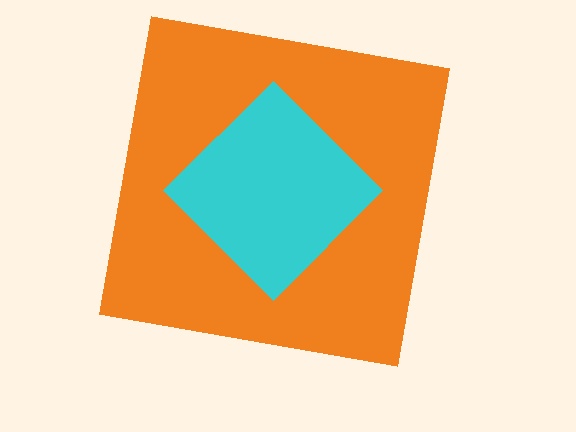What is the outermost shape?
The orange square.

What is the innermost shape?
The cyan diamond.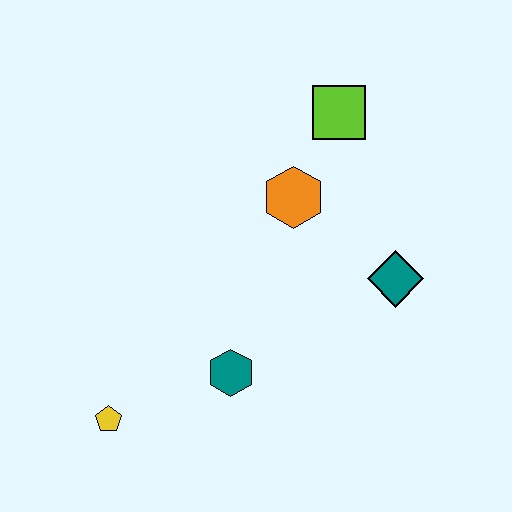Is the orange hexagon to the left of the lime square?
Yes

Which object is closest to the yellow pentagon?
The teal hexagon is closest to the yellow pentagon.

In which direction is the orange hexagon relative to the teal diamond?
The orange hexagon is to the left of the teal diamond.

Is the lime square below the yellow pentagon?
No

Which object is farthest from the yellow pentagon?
The lime square is farthest from the yellow pentagon.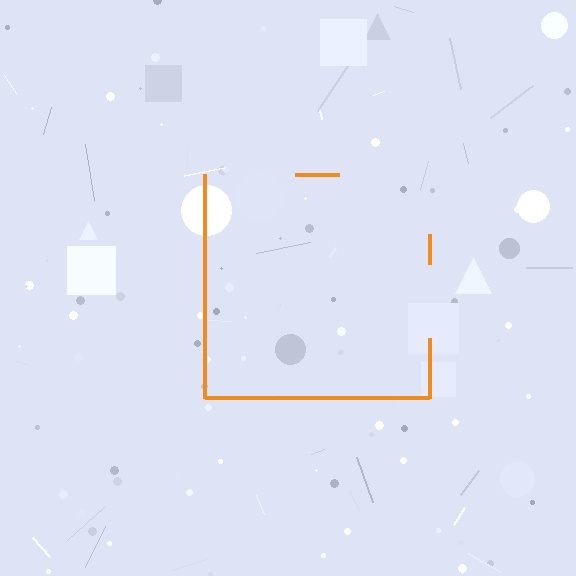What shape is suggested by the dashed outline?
The dashed outline suggests a square.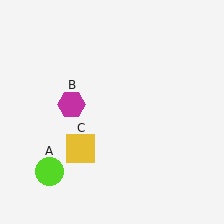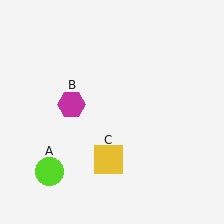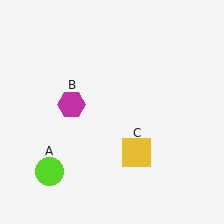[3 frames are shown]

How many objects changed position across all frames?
1 object changed position: yellow square (object C).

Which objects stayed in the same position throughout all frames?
Lime circle (object A) and magenta hexagon (object B) remained stationary.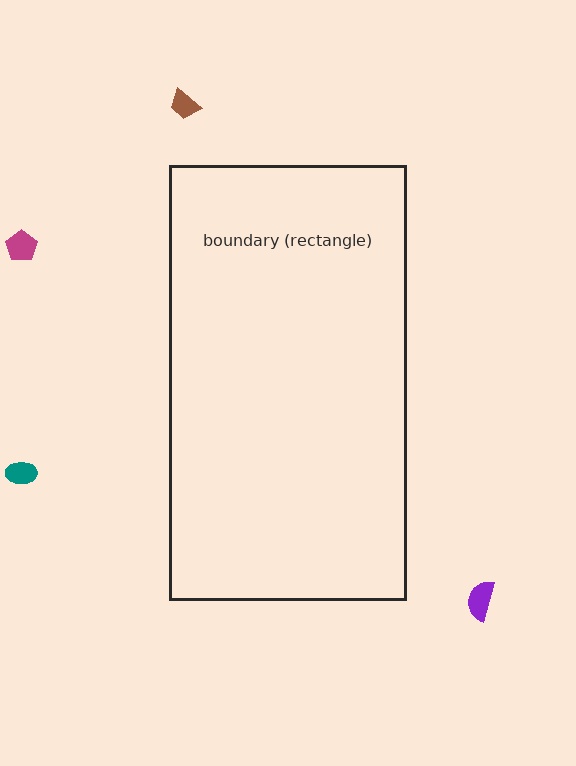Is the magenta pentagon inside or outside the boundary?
Outside.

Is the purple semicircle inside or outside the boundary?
Outside.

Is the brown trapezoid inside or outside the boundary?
Outside.